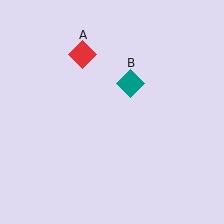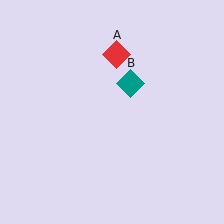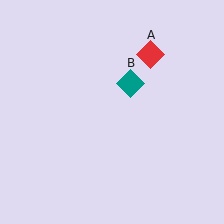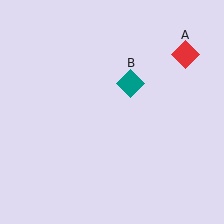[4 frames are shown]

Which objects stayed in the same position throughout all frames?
Teal diamond (object B) remained stationary.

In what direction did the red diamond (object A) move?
The red diamond (object A) moved right.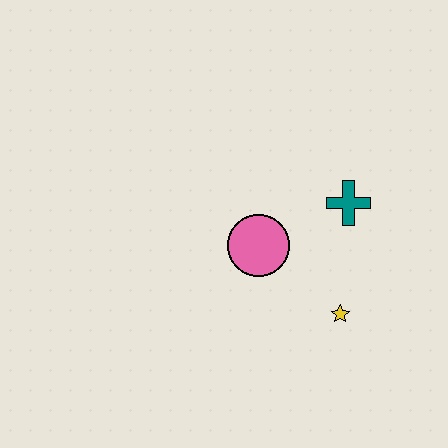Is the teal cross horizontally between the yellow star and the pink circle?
No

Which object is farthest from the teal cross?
The yellow star is farthest from the teal cross.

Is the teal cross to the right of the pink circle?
Yes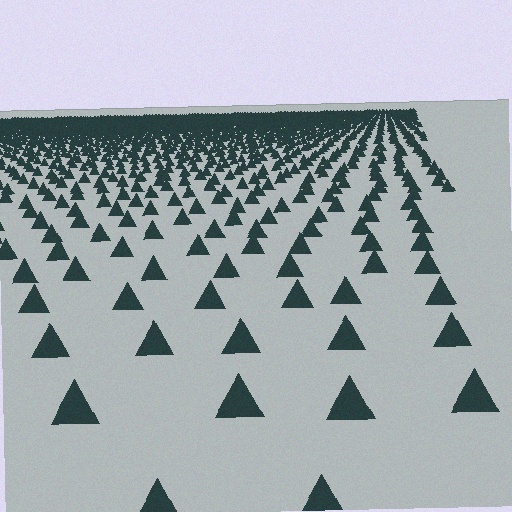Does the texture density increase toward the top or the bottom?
Density increases toward the top.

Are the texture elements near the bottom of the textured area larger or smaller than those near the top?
Larger. Near the bottom, elements are closer to the viewer and appear at a bigger on-screen size.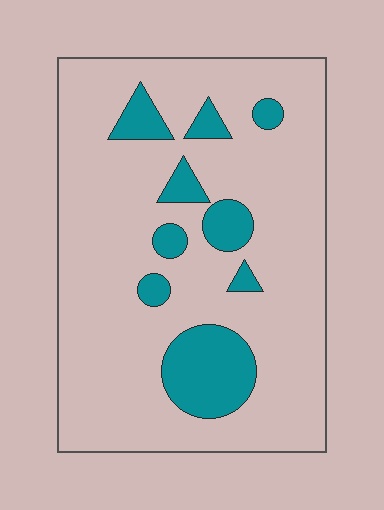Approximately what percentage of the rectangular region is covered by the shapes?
Approximately 15%.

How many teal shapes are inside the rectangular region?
9.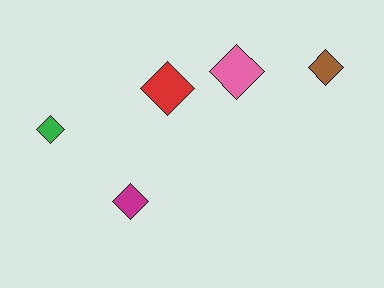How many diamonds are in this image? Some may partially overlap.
There are 5 diamonds.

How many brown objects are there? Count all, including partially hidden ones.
There is 1 brown object.